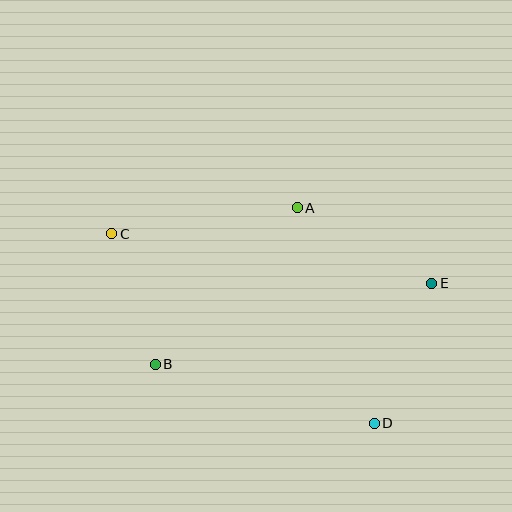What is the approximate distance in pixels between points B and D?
The distance between B and D is approximately 227 pixels.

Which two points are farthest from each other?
Points C and D are farthest from each other.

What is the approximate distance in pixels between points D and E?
The distance between D and E is approximately 151 pixels.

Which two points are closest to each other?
Points B and C are closest to each other.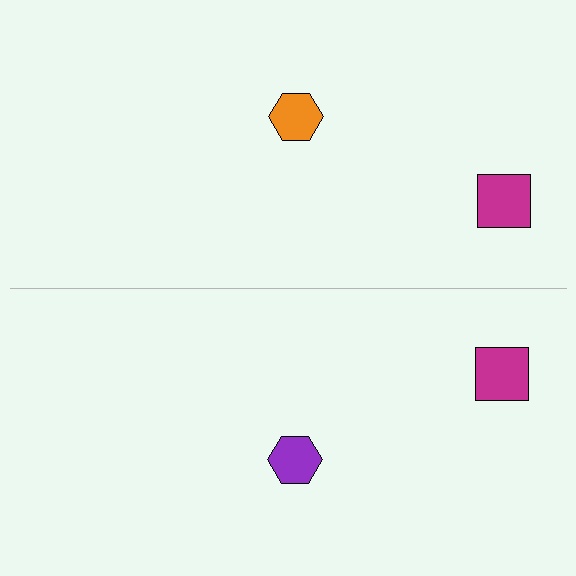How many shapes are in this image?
There are 4 shapes in this image.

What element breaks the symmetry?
The purple hexagon on the bottom side breaks the symmetry — its mirror counterpart is orange.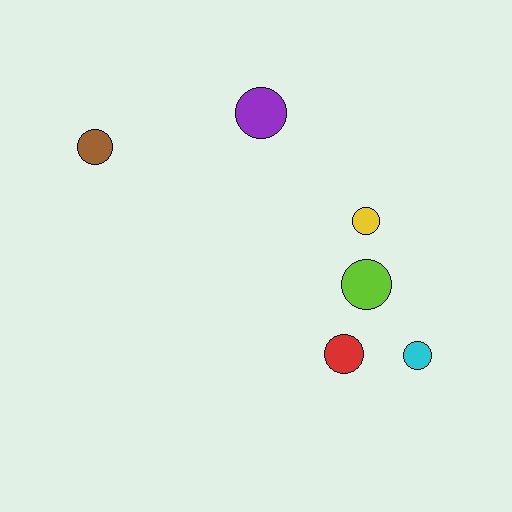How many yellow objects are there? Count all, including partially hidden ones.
There is 1 yellow object.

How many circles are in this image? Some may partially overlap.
There are 6 circles.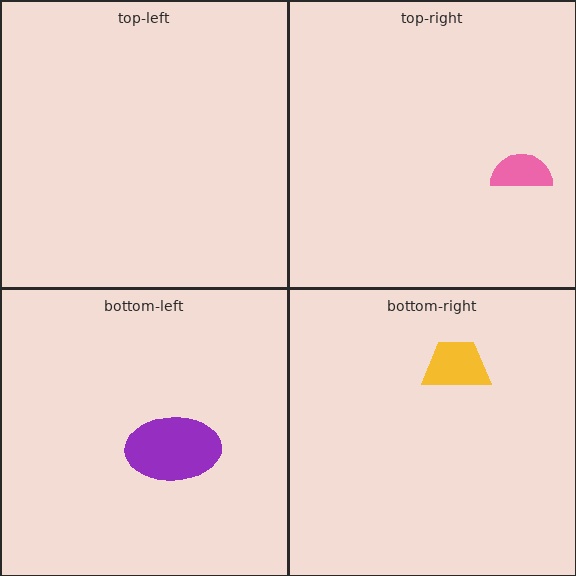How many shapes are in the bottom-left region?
1.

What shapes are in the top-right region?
The pink semicircle.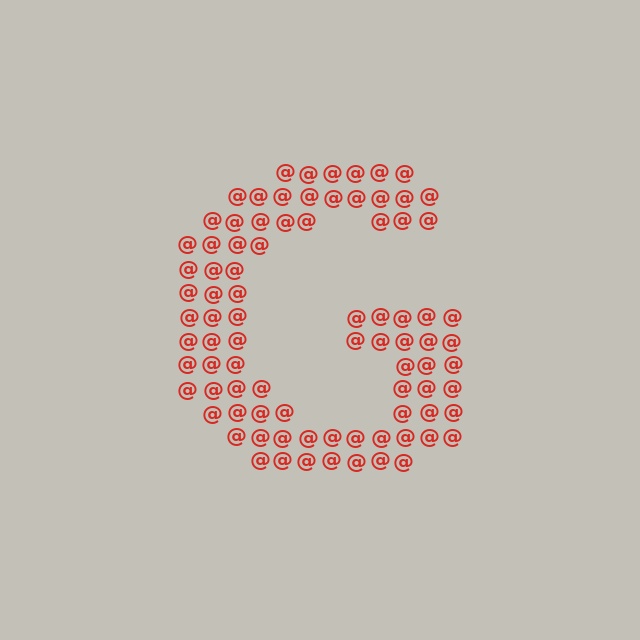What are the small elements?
The small elements are at signs.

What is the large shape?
The large shape is the letter G.